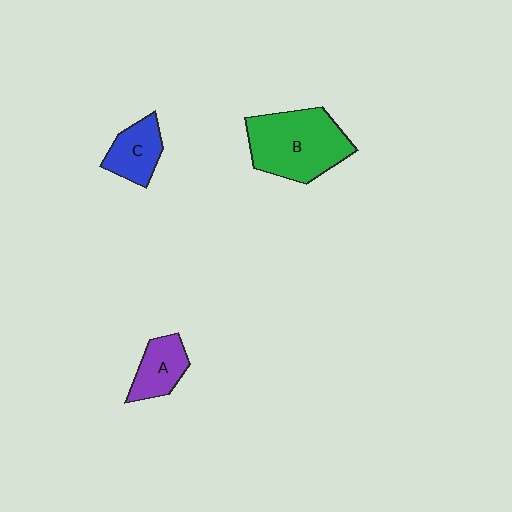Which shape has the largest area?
Shape B (green).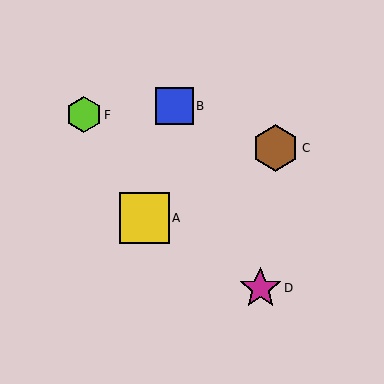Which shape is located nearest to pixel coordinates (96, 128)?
The lime hexagon (labeled F) at (84, 115) is nearest to that location.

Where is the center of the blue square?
The center of the blue square is at (175, 106).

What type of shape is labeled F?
Shape F is a lime hexagon.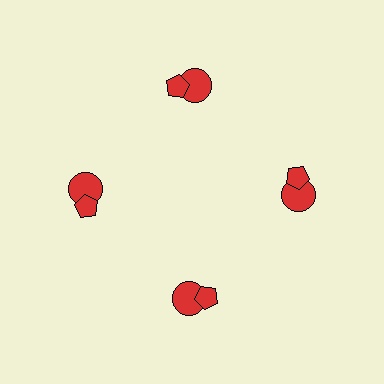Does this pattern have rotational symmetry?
Yes, this pattern has 4-fold rotational symmetry. It looks the same after rotating 90 degrees around the center.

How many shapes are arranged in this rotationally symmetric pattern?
There are 8 shapes, arranged in 4 groups of 2.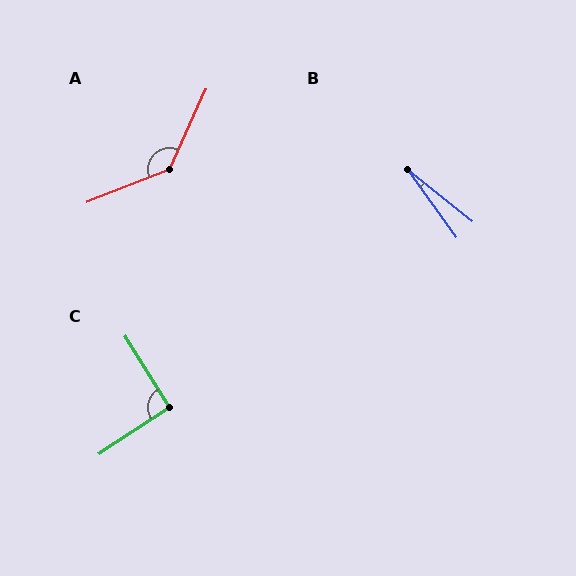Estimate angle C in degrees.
Approximately 91 degrees.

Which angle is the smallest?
B, at approximately 16 degrees.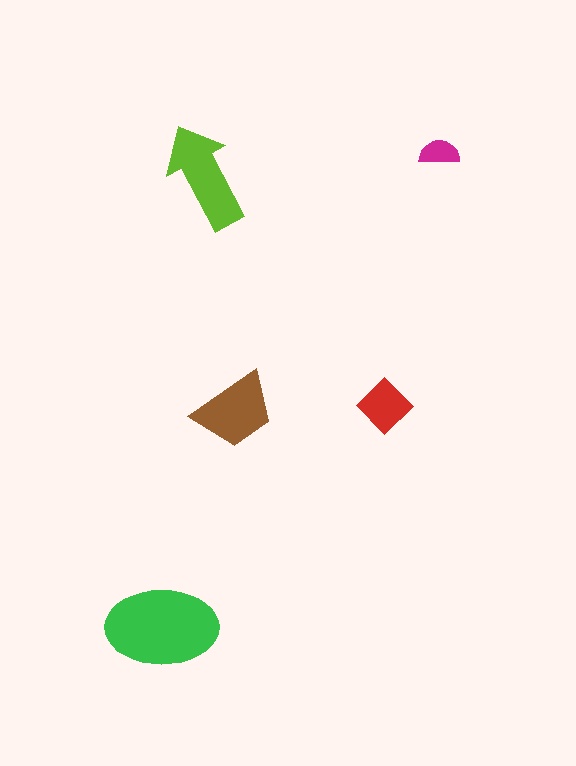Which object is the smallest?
The magenta semicircle.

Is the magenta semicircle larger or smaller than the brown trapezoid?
Smaller.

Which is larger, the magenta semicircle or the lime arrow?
The lime arrow.